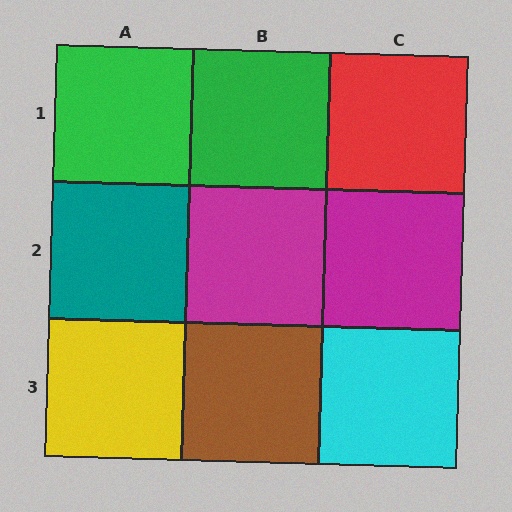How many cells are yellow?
1 cell is yellow.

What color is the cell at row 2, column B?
Magenta.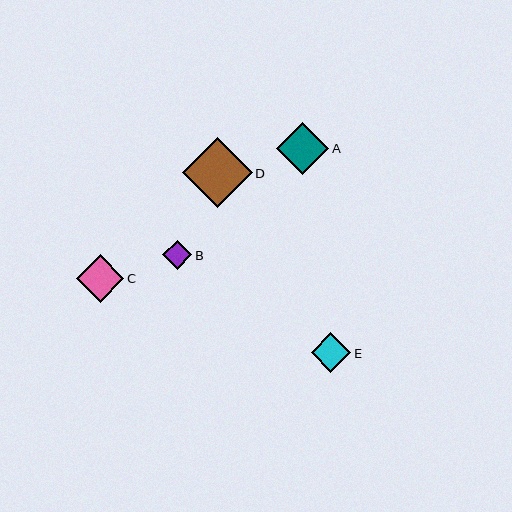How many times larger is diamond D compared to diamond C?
Diamond D is approximately 1.5 times the size of diamond C.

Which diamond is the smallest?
Diamond B is the smallest with a size of approximately 30 pixels.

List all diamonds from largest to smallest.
From largest to smallest: D, A, C, E, B.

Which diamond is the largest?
Diamond D is the largest with a size of approximately 70 pixels.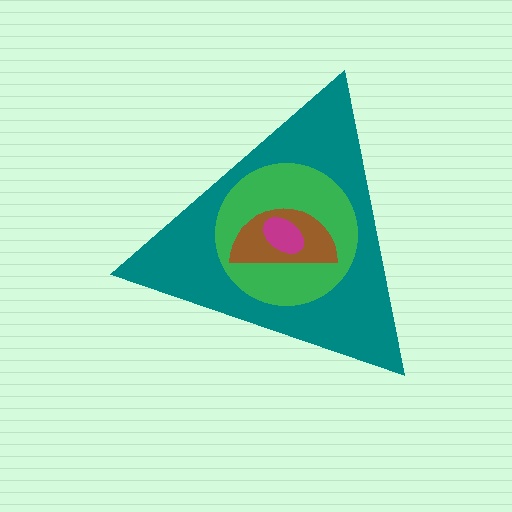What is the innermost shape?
The magenta ellipse.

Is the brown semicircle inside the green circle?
Yes.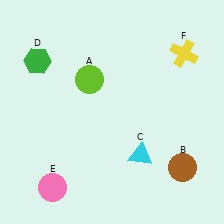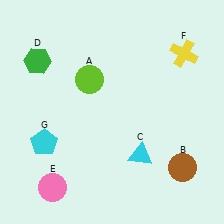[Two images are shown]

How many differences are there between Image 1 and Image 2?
There is 1 difference between the two images.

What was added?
A cyan pentagon (G) was added in Image 2.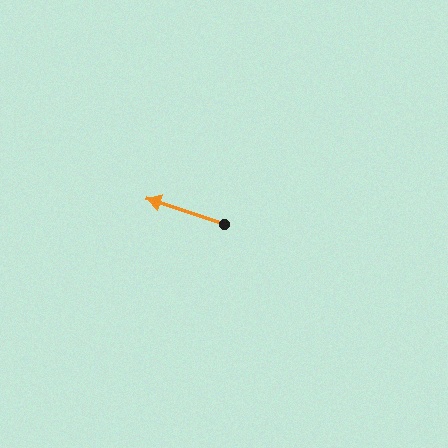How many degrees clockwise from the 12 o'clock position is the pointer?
Approximately 288 degrees.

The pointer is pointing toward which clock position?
Roughly 10 o'clock.